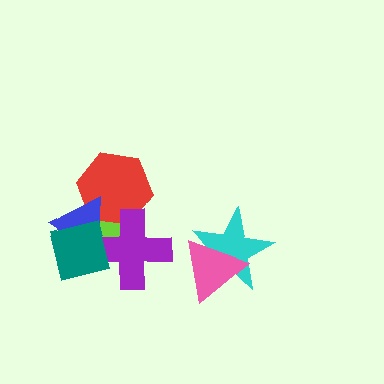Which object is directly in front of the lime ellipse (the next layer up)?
The red hexagon is directly in front of the lime ellipse.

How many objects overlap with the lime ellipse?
4 objects overlap with the lime ellipse.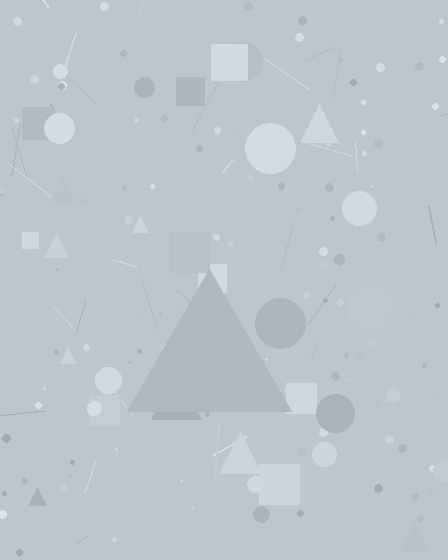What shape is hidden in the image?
A triangle is hidden in the image.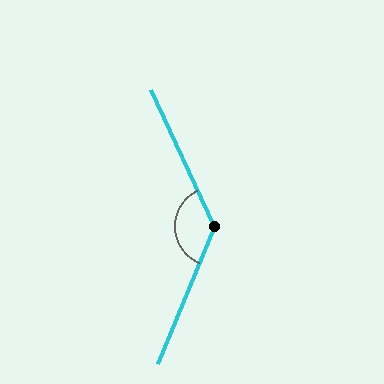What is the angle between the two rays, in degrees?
Approximately 133 degrees.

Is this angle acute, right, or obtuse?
It is obtuse.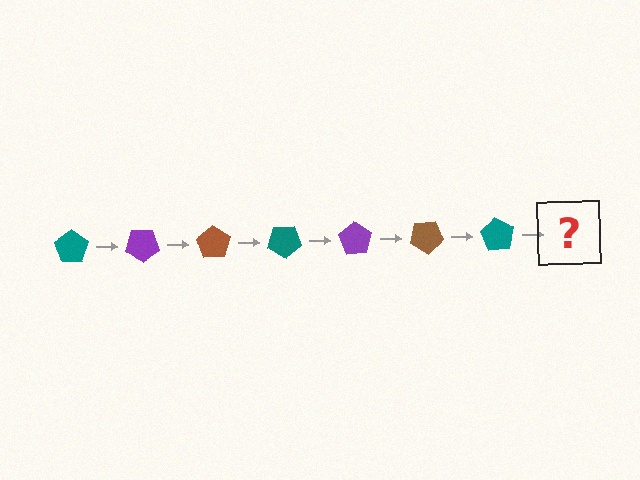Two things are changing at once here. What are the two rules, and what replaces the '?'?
The two rules are that it rotates 35 degrees each step and the color cycles through teal, purple, and brown. The '?' should be a purple pentagon, rotated 245 degrees from the start.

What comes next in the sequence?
The next element should be a purple pentagon, rotated 245 degrees from the start.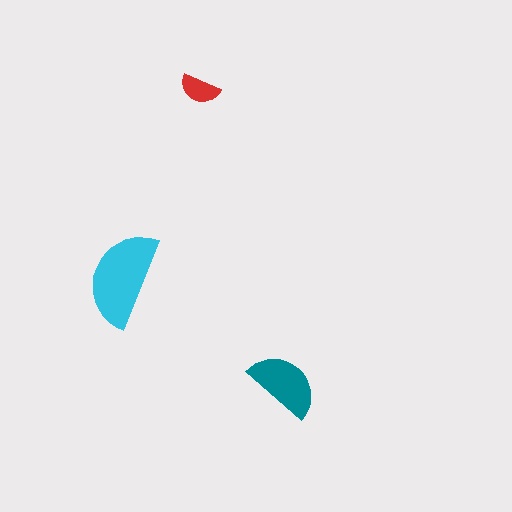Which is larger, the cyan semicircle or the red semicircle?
The cyan one.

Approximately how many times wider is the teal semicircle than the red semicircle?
About 2 times wider.